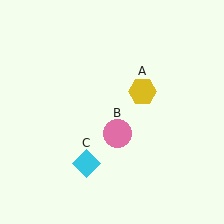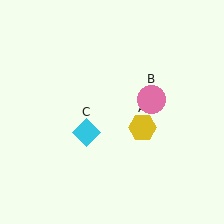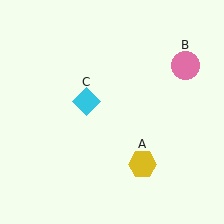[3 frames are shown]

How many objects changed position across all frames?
3 objects changed position: yellow hexagon (object A), pink circle (object B), cyan diamond (object C).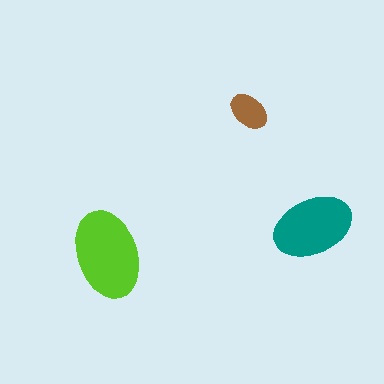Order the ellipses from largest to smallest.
the lime one, the teal one, the brown one.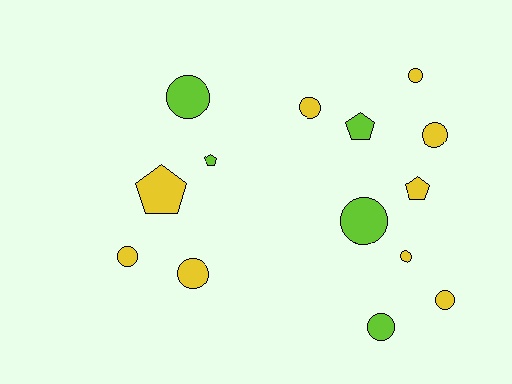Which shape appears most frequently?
Circle, with 10 objects.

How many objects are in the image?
There are 14 objects.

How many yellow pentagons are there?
There are 2 yellow pentagons.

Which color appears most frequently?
Yellow, with 9 objects.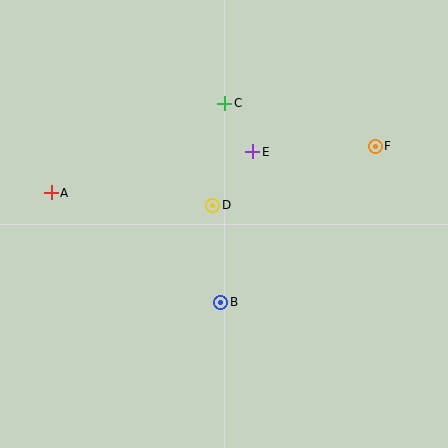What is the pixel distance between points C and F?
The distance between C and F is 156 pixels.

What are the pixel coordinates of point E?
Point E is at (253, 152).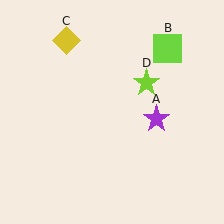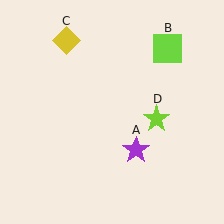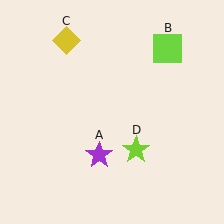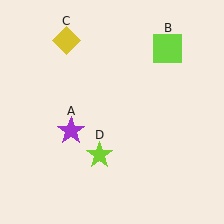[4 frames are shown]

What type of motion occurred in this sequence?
The purple star (object A), lime star (object D) rotated clockwise around the center of the scene.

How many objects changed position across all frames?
2 objects changed position: purple star (object A), lime star (object D).